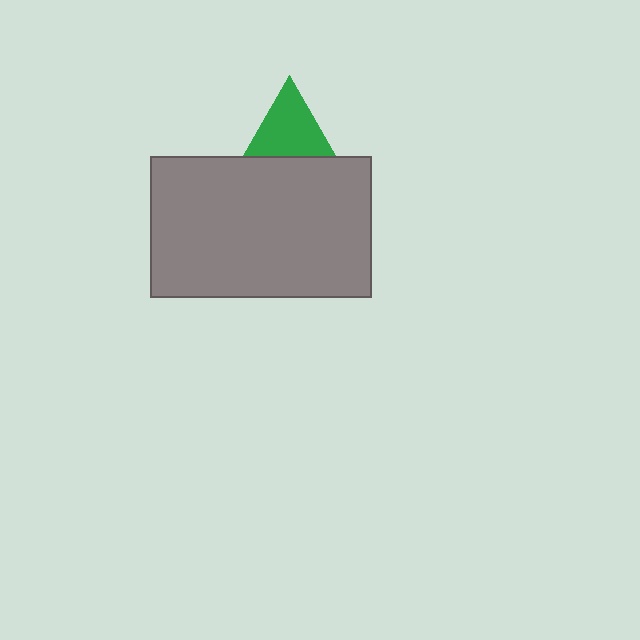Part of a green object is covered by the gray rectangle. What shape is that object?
It is a triangle.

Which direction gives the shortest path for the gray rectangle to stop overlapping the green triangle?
Moving down gives the shortest separation.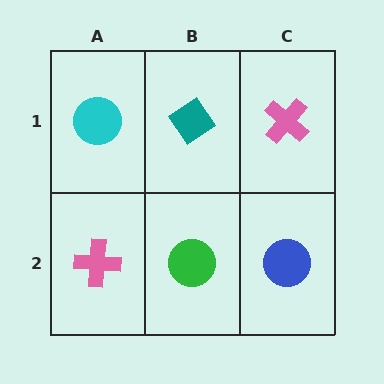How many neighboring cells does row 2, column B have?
3.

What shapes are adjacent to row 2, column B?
A teal diamond (row 1, column B), a pink cross (row 2, column A), a blue circle (row 2, column C).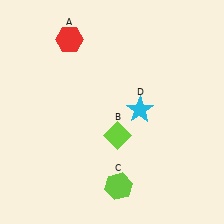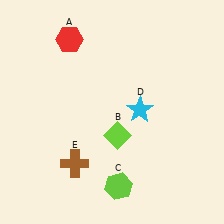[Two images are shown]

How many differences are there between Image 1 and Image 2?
There is 1 difference between the two images.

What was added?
A brown cross (E) was added in Image 2.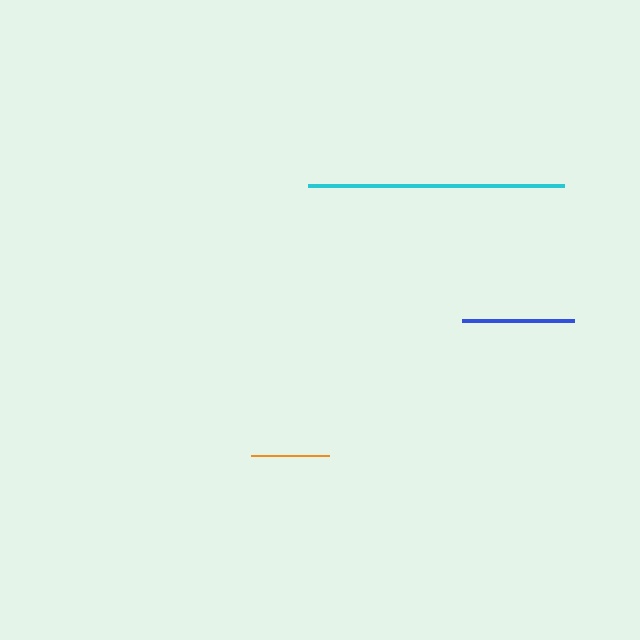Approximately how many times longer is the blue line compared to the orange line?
The blue line is approximately 1.4 times the length of the orange line.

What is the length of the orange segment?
The orange segment is approximately 77 pixels long.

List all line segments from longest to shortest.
From longest to shortest: cyan, blue, orange.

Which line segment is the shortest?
The orange line is the shortest at approximately 77 pixels.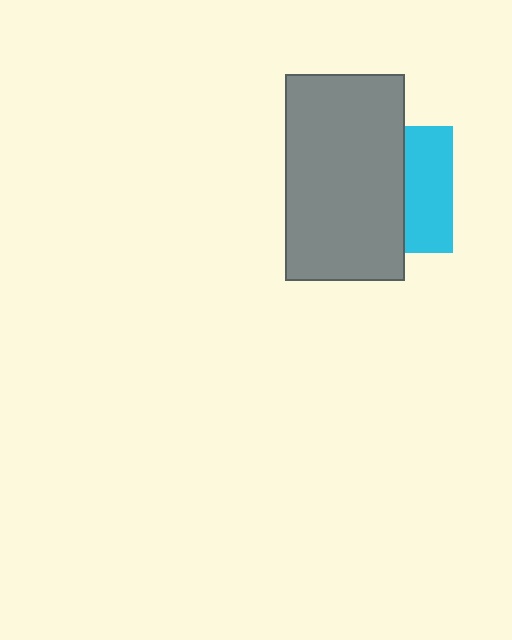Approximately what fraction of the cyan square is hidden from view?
Roughly 62% of the cyan square is hidden behind the gray rectangle.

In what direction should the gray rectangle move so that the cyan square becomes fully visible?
The gray rectangle should move left. That is the shortest direction to clear the overlap and leave the cyan square fully visible.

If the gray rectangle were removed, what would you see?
You would see the complete cyan square.